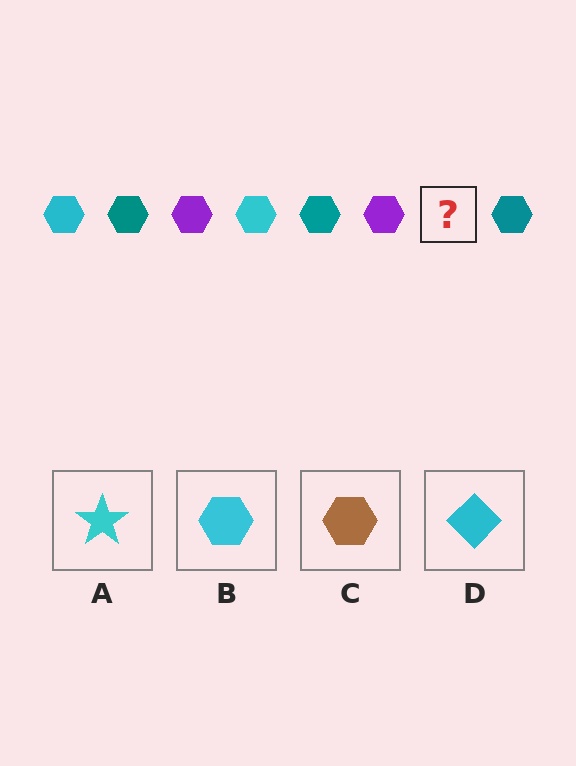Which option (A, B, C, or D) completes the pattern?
B.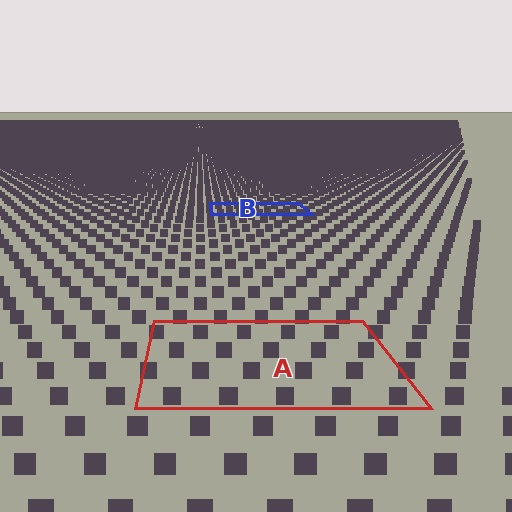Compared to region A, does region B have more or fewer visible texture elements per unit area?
Region B has more texture elements per unit area — they are packed more densely because it is farther away.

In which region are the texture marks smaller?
The texture marks are smaller in region B, because it is farther away.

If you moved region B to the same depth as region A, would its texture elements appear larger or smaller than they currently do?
They would appear larger. At a closer depth, the same texture elements are projected at a bigger on-screen size.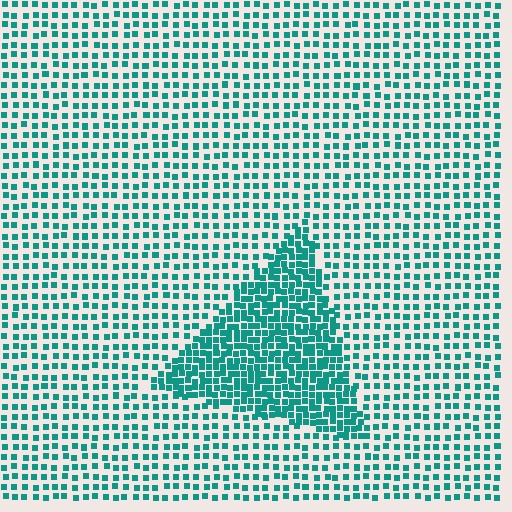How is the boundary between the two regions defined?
The boundary is defined by a change in element density (approximately 2.1x ratio). All elements are the same color, size, and shape.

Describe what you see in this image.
The image contains small teal elements arranged at two different densities. A triangle-shaped region is visible where the elements are more densely packed than the surrounding area.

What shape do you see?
I see a triangle.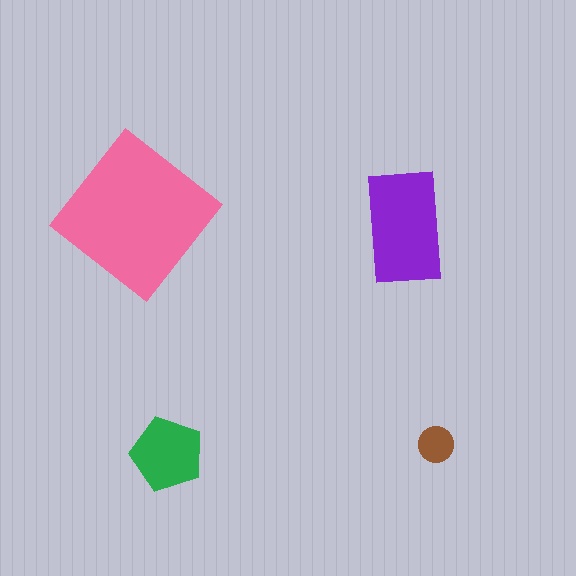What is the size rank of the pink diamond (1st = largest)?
1st.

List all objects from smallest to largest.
The brown circle, the green pentagon, the purple rectangle, the pink diamond.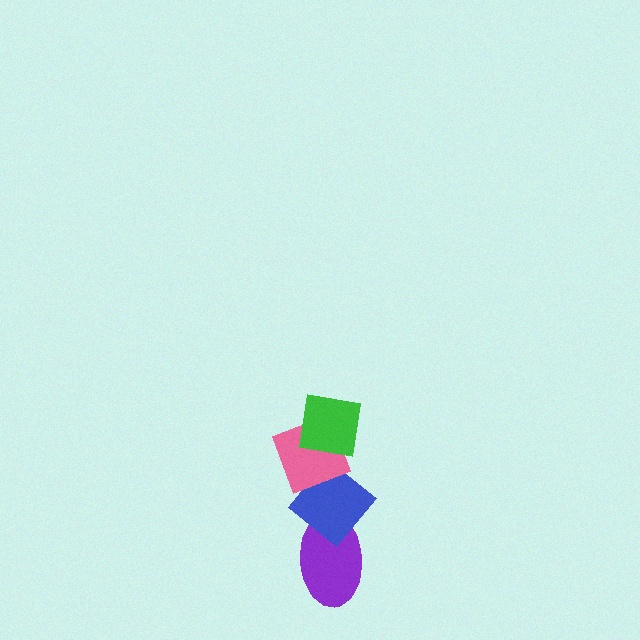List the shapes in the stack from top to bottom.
From top to bottom: the green square, the pink diamond, the blue diamond, the purple ellipse.